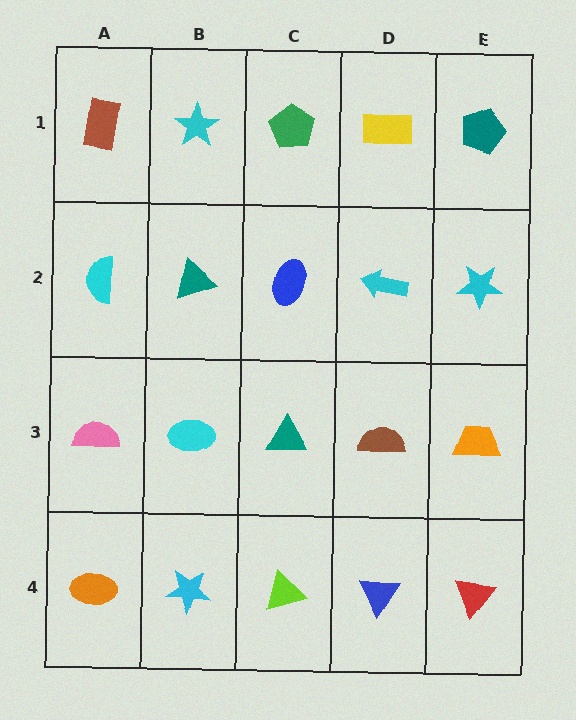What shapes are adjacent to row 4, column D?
A brown semicircle (row 3, column D), a lime triangle (row 4, column C), a red triangle (row 4, column E).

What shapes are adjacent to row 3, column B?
A teal triangle (row 2, column B), a cyan star (row 4, column B), a pink semicircle (row 3, column A), a teal triangle (row 3, column C).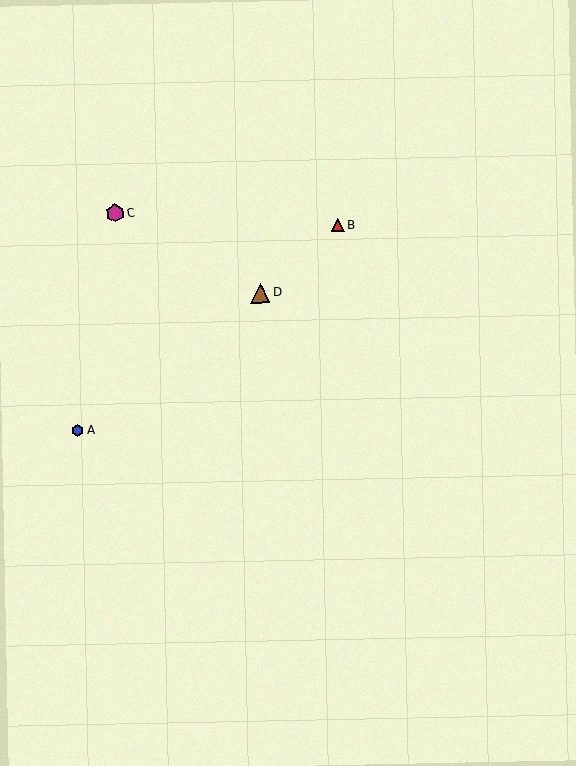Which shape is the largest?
The brown triangle (labeled D) is the largest.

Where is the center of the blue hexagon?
The center of the blue hexagon is at (77, 431).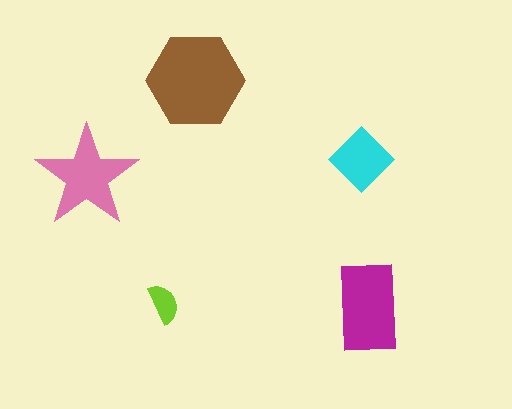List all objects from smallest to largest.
The lime semicircle, the cyan diamond, the pink star, the magenta rectangle, the brown hexagon.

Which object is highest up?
The brown hexagon is topmost.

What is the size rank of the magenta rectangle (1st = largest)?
2nd.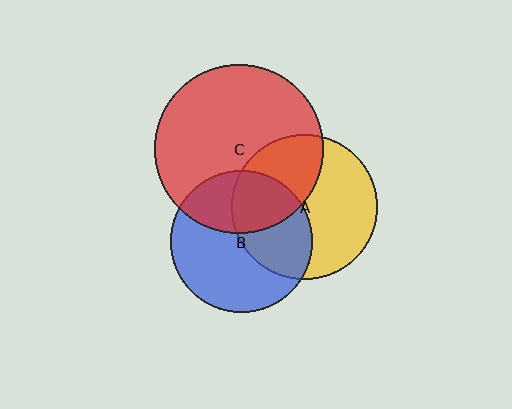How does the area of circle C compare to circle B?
Approximately 1.4 times.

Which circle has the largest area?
Circle C (red).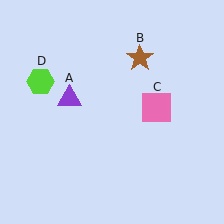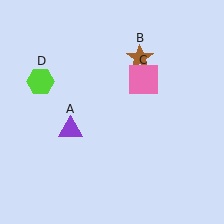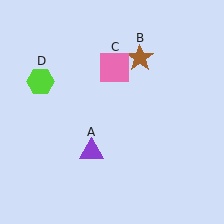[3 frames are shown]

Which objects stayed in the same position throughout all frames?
Brown star (object B) and lime hexagon (object D) remained stationary.